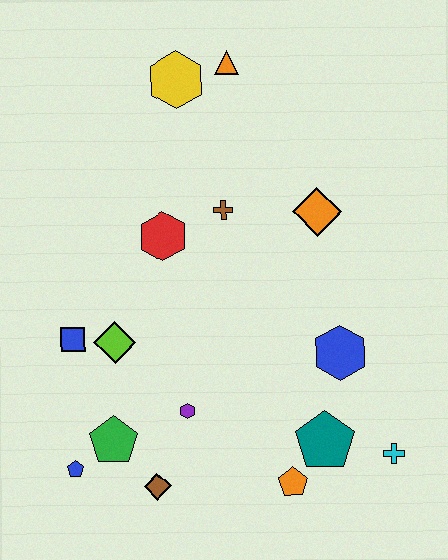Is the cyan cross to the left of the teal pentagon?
No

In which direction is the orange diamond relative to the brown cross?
The orange diamond is to the right of the brown cross.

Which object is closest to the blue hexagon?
The teal pentagon is closest to the blue hexagon.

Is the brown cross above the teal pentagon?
Yes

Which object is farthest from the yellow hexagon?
The cyan cross is farthest from the yellow hexagon.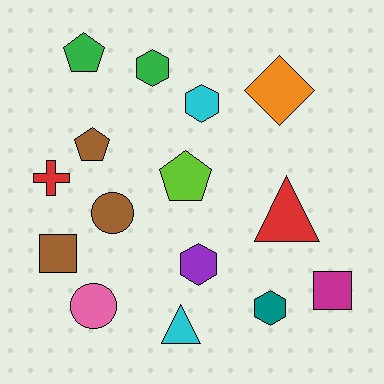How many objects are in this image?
There are 15 objects.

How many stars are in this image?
There are no stars.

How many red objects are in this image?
There are 2 red objects.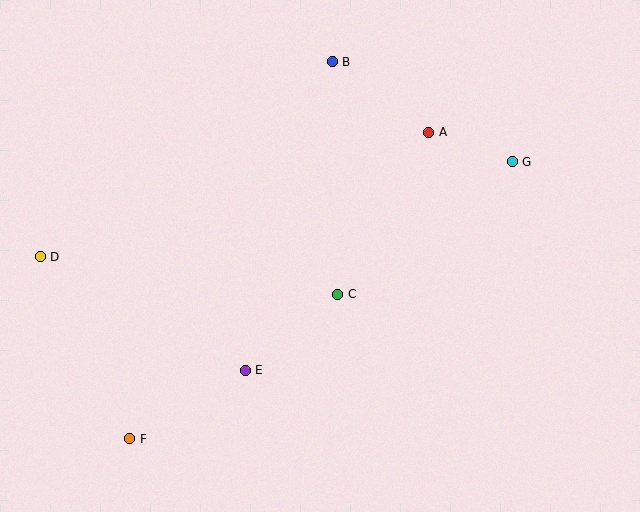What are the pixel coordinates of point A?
Point A is at (429, 132).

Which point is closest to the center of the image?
Point C at (338, 294) is closest to the center.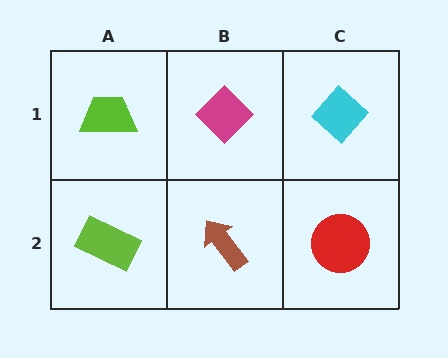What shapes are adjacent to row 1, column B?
A brown arrow (row 2, column B), a lime trapezoid (row 1, column A), a cyan diamond (row 1, column C).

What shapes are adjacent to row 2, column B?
A magenta diamond (row 1, column B), a lime rectangle (row 2, column A), a red circle (row 2, column C).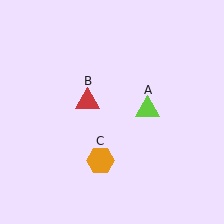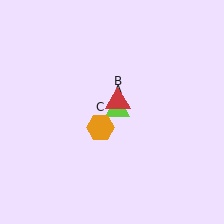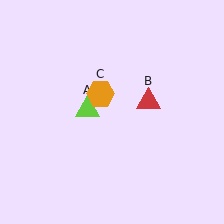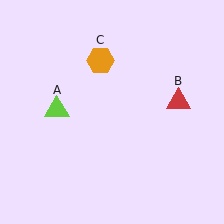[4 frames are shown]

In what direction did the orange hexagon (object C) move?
The orange hexagon (object C) moved up.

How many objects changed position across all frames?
3 objects changed position: lime triangle (object A), red triangle (object B), orange hexagon (object C).